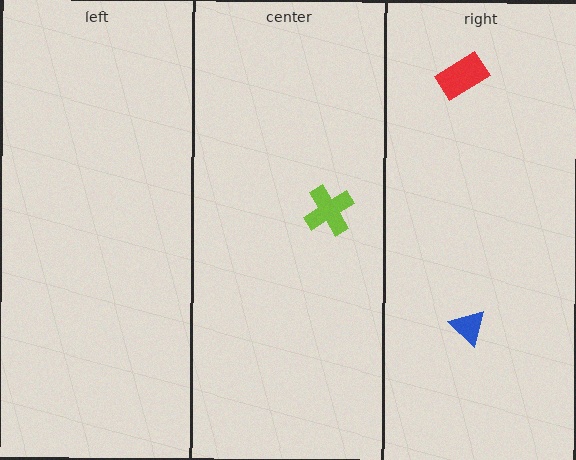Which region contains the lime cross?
The center region.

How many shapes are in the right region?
2.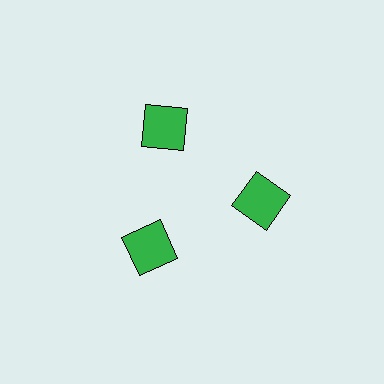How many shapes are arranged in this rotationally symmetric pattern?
There are 3 shapes, arranged in 3 groups of 1.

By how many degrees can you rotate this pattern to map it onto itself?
The pattern maps onto itself every 120 degrees of rotation.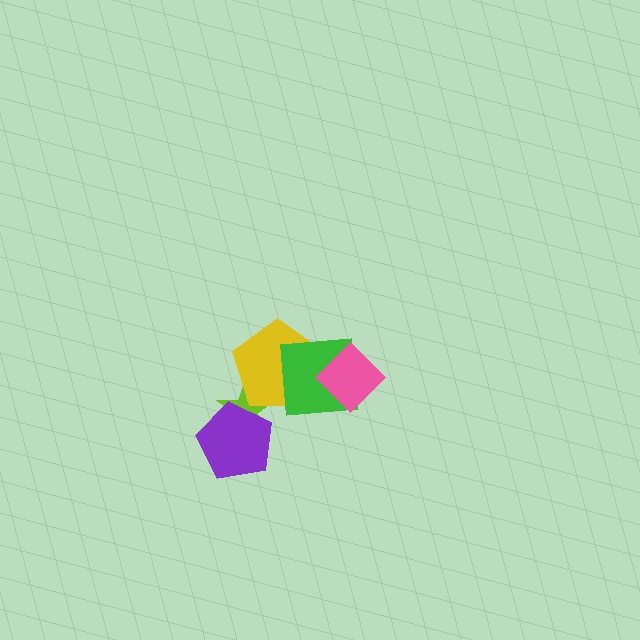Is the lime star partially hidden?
Yes, it is partially covered by another shape.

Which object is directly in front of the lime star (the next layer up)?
The yellow pentagon is directly in front of the lime star.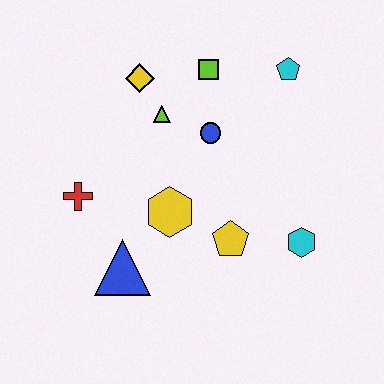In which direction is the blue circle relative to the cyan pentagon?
The blue circle is to the left of the cyan pentagon.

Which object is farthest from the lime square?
The blue triangle is farthest from the lime square.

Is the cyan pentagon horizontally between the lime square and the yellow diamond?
No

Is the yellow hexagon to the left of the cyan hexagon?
Yes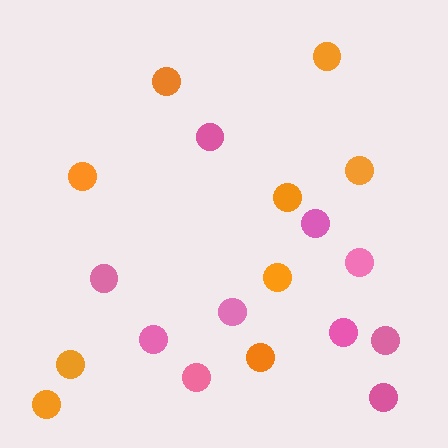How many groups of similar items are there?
There are 2 groups: one group of pink circles (10) and one group of orange circles (9).